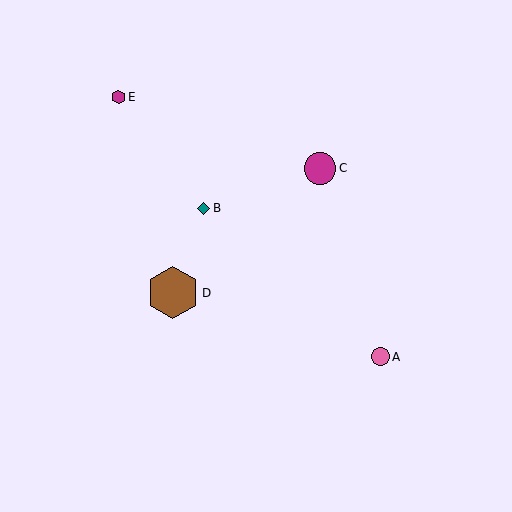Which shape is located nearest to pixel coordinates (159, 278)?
The brown hexagon (labeled D) at (173, 293) is nearest to that location.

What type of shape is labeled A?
Shape A is a pink circle.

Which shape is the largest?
The brown hexagon (labeled D) is the largest.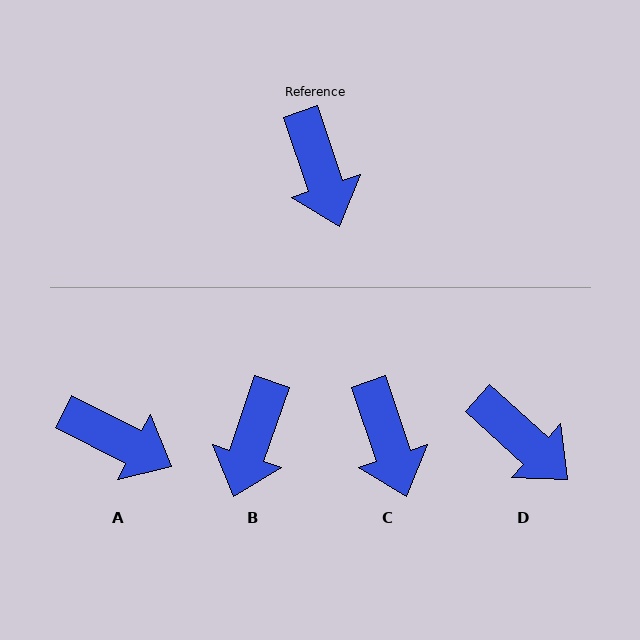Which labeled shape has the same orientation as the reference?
C.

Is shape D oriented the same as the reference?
No, it is off by about 29 degrees.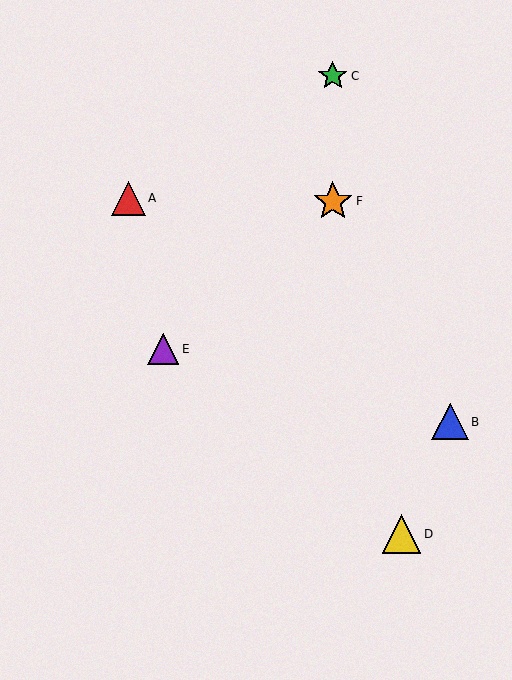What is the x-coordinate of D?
Object D is at x≈402.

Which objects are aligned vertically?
Objects C, F are aligned vertically.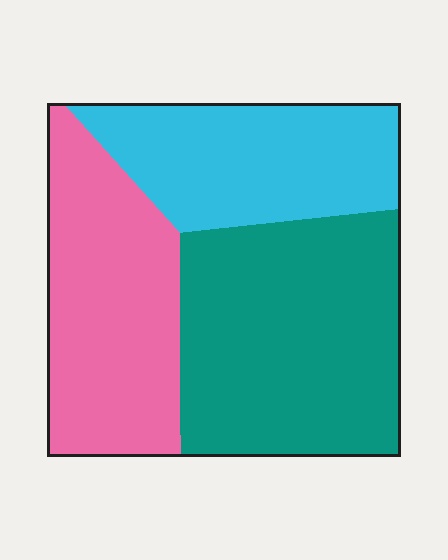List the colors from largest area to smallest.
From largest to smallest: teal, pink, cyan.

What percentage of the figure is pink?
Pink takes up about one third (1/3) of the figure.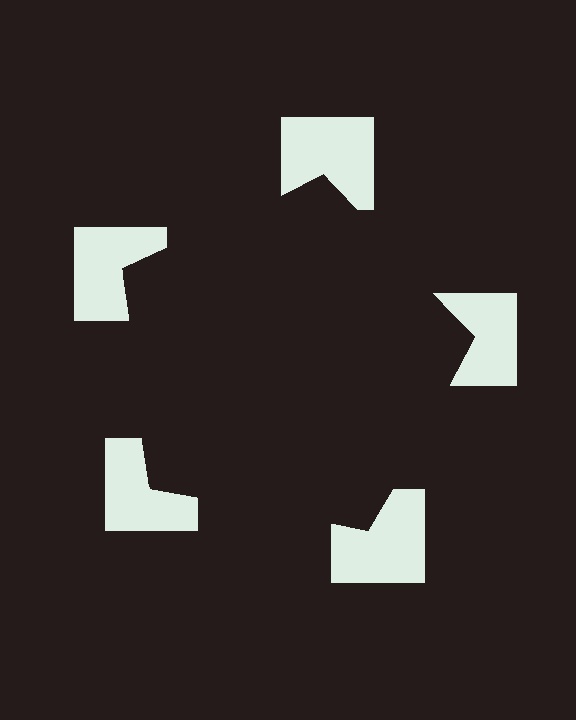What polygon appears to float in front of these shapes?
An illusory pentagon — its edges are inferred from the aligned wedge cuts in the notched squares, not physically drawn.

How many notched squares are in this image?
There are 5 — one at each vertex of the illusory pentagon.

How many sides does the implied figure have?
5 sides.